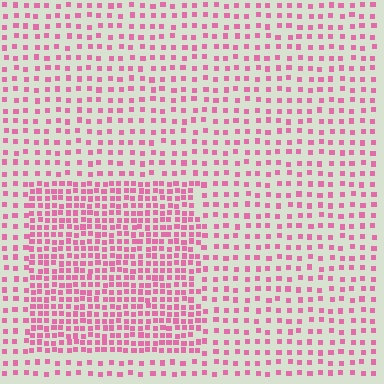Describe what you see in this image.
The image contains small pink elements arranged at two different densities. A rectangle-shaped region is visible where the elements are more densely packed than the surrounding area.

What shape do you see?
I see a rectangle.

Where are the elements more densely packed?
The elements are more densely packed inside the rectangle boundary.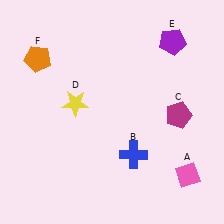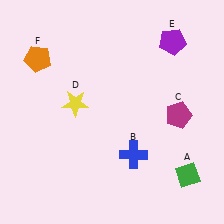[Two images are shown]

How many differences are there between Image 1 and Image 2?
There is 1 difference between the two images.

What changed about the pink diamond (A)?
In Image 1, A is pink. In Image 2, it changed to green.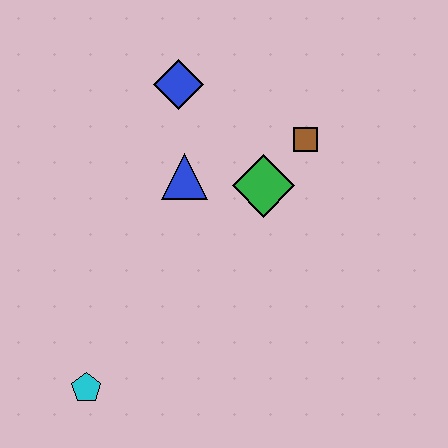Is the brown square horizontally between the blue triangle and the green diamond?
No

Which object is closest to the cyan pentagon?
The blue triangle is closest to the cyan pentagon.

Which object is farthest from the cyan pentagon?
The brown square is farthest from the cyan pentagon.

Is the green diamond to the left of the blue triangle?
No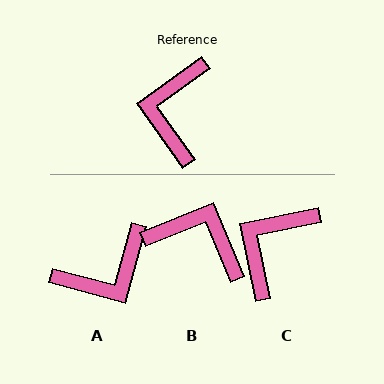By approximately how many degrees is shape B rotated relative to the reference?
Approximately 103 degrees clockwise.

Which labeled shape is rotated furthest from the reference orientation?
A, about 129 degrees away.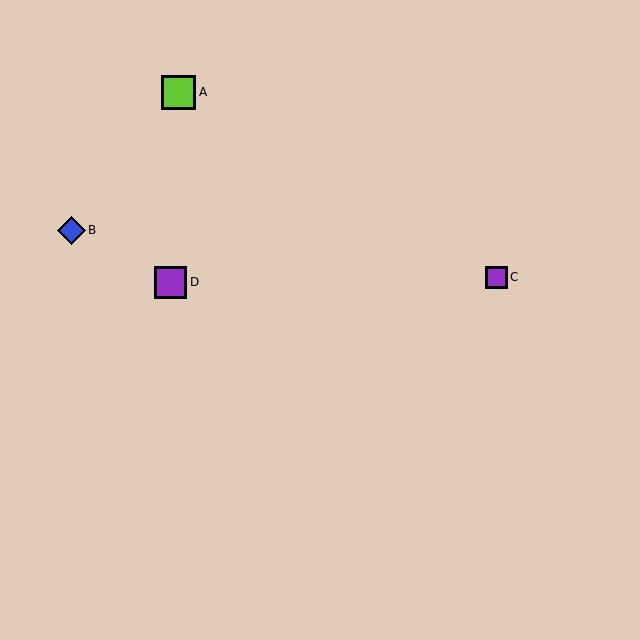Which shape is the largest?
The lime square (labeled A) is the largest.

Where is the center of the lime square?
The center of the lime square is at (178, 92).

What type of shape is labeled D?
Shape D is a purple square.